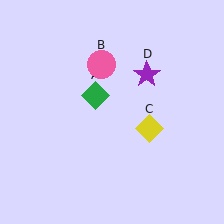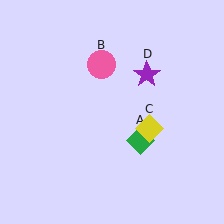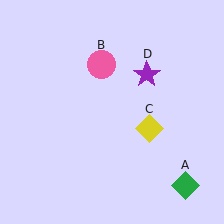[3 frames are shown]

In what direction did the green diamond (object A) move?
The green diamond (object A) moved down and to the right.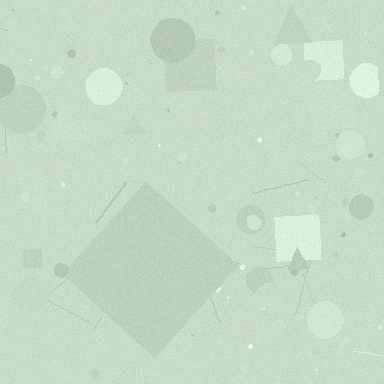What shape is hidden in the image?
A diamond is hidden in the image.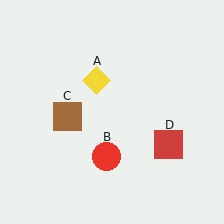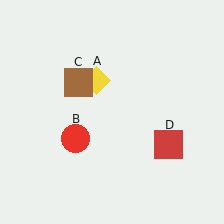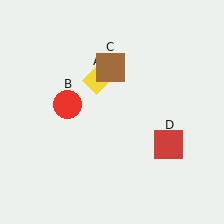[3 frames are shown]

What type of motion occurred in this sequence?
The red circle (object B), brown square (object C) rotated clockwise around the center of the scene.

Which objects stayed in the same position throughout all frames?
Yellow diamond (object A) and red square (object D) remained stationary.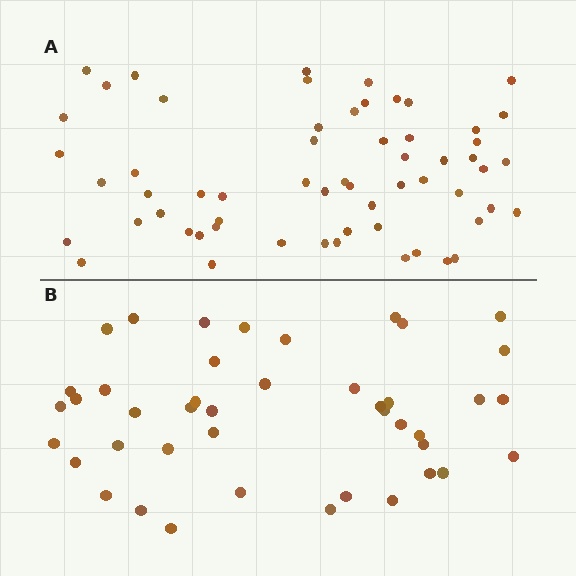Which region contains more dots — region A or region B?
Region A (the top region) has more dots.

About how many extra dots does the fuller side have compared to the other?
Region A has approximately 15 more dots than region B.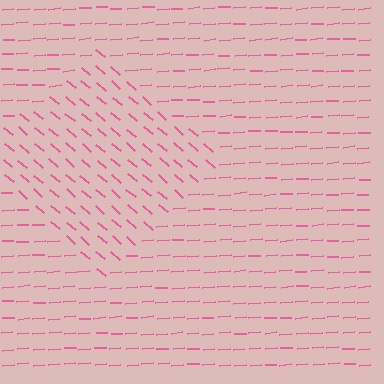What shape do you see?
I see a diamond.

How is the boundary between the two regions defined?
The boundary is defined purely by a change in line orientation (approximately 45 degrees difference). All lines are the same color and thickness.